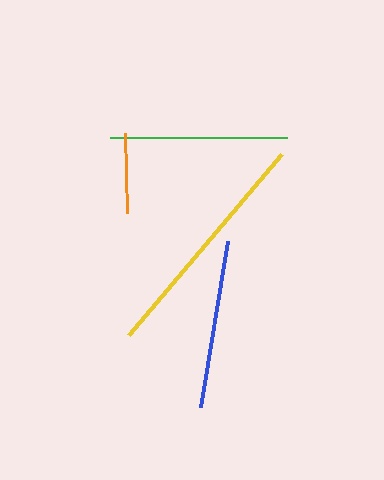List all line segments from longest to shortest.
From longest to shortest: yellow, green, blue, orange.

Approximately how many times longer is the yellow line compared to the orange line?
The yellow line is approximately 3.0 times the length of the orange line.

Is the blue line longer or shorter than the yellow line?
The yellow line is longer than the blue line.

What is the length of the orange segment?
The orange segment is approximately 80 pixels long.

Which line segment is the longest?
The yellow line is the longest at approximately 238 pixels.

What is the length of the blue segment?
The blue segment is approximately 168 pixels long.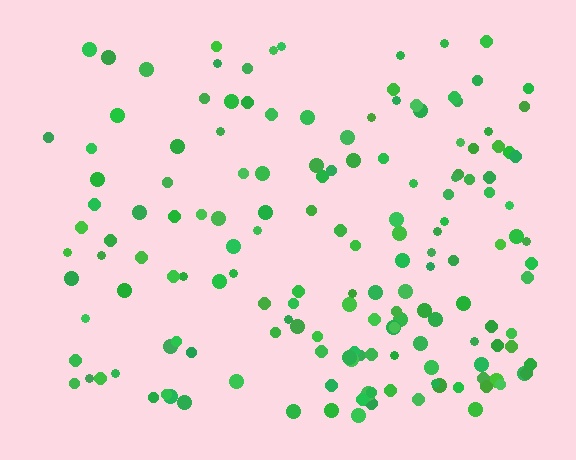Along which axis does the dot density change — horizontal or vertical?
Horizontal.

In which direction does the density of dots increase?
From left to right, with the right side densest.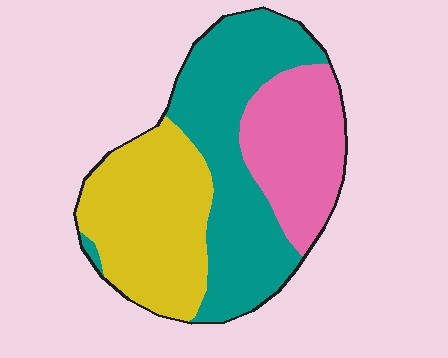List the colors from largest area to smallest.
From largest to smallest: teal, yellow, pink.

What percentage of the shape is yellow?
Yellow covers around 35% of the shape.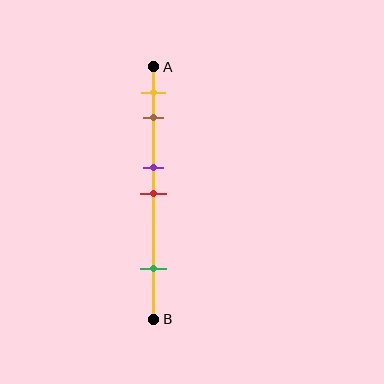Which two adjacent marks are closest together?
The purple and red marks are the closest adjacent pair.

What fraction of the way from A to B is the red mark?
The red mark is approximately 50% (0.5) of the way from A to B.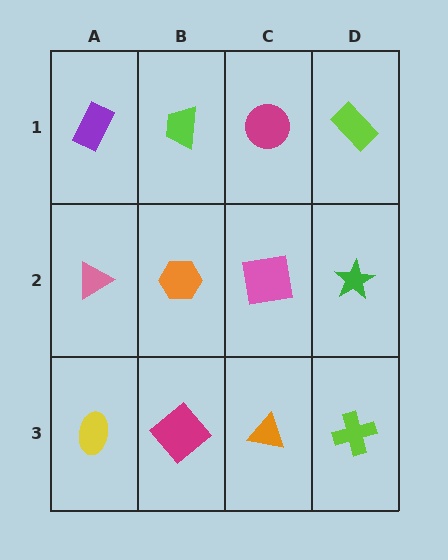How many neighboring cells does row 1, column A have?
2.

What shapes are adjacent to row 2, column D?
A lime rectangle (row 1, column D), a lime cross (row 3, column D), a pink square (row 2, column C).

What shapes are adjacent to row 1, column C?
A pink square (row 2, column C), a lime trapezoid (row 1, column B), a lime rectangle (row 1, column D).